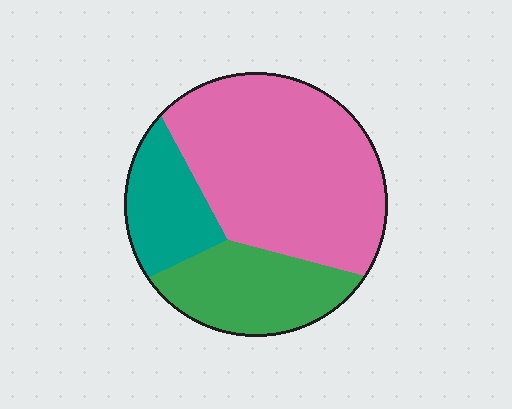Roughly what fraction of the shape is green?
Green covers 24% of the shape.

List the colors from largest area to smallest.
From largest to smallest: pink, green, teal.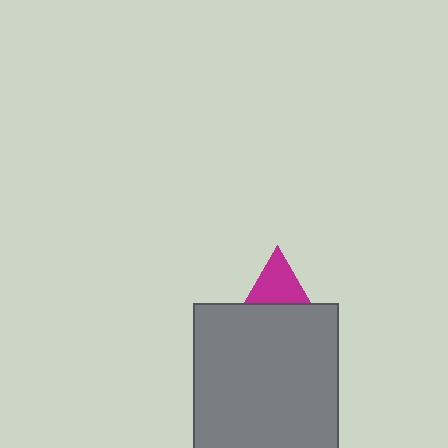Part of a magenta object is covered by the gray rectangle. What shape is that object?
It is a triangle.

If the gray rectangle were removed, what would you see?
You would see the complete magenta triangle.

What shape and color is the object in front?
The object in front is a gray rectangle.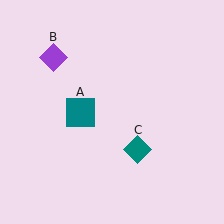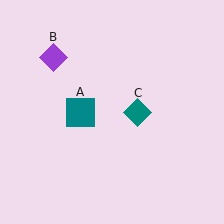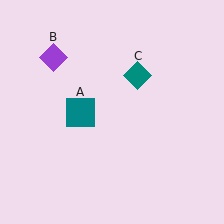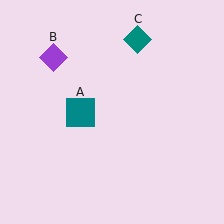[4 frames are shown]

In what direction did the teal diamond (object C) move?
The teal diamond (object C) moved up.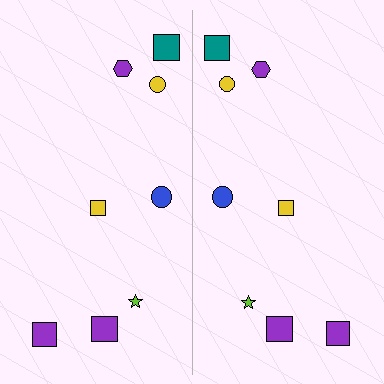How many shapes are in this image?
There are 16 shapes in this image.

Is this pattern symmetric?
Yes, this pattern has bilateral (reflection) symmetry.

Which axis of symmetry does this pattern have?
The pattern has a vertical axis of symmetry running through the center of the image.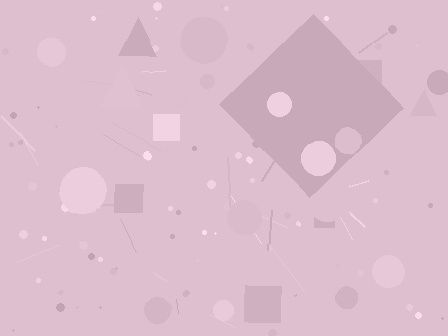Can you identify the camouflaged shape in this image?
The camouflaged shape is a diamond.